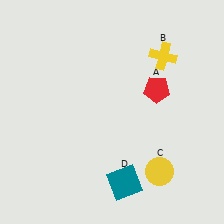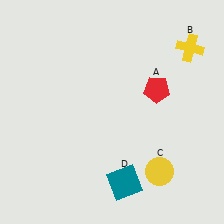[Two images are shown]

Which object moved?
The yellow cross (B) moved right.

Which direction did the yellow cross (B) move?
The yellow cross (B) moved right.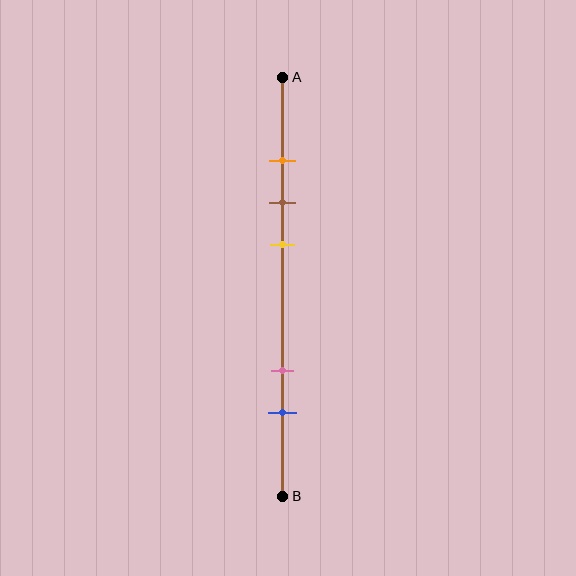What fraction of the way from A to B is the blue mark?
The blue mark is approximately 80% (0.8) of the way from A to B.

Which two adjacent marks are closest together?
The orange and brown marks are the closest adjacent pair.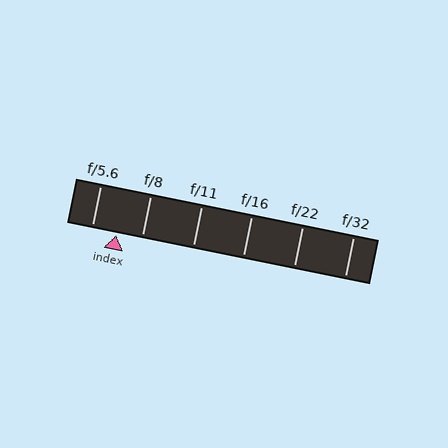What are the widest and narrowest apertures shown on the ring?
The widest aperture shown is f/5.6 and the narrowest is f/32.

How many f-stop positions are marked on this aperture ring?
There are 6 f-stop positions marked.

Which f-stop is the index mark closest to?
The index mark is closest to f/5.6.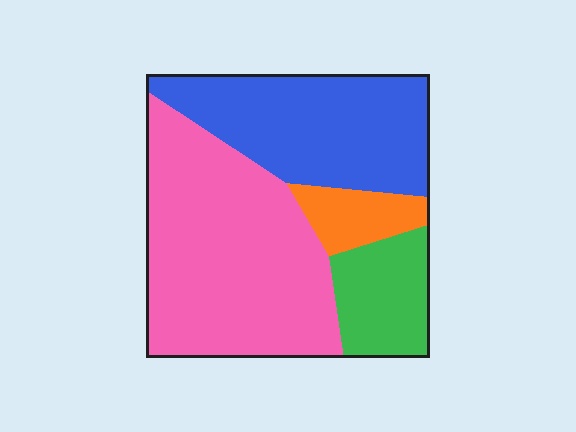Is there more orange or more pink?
Pink.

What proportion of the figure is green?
Green takes up about one eighth (1/8) of the figure.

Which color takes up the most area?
Pink, at roughly 45%.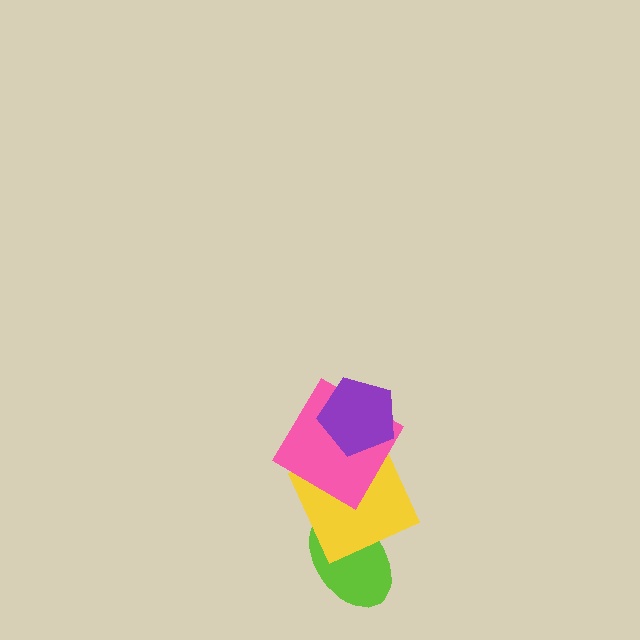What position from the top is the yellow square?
The yellow square is 3rd from the top.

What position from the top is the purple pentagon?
The purple pentagon is 1st from the top.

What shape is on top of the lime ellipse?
The yellow square is on top of the lime ellipse.